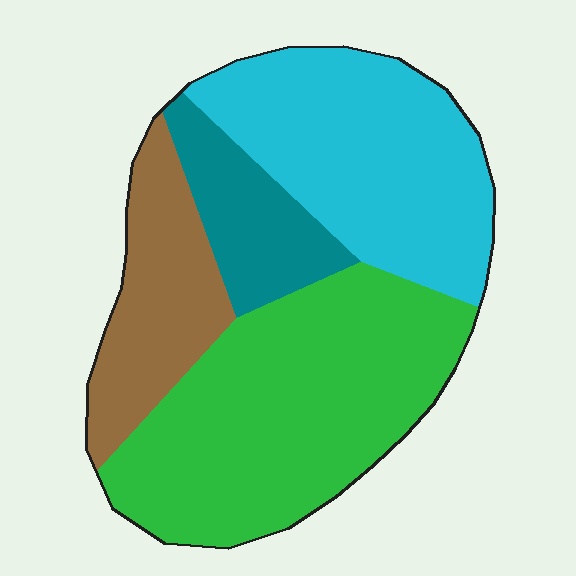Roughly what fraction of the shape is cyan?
Cyan covers roughly 30% of the shape.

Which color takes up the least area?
Teal, at roughly 10%.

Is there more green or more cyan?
Green.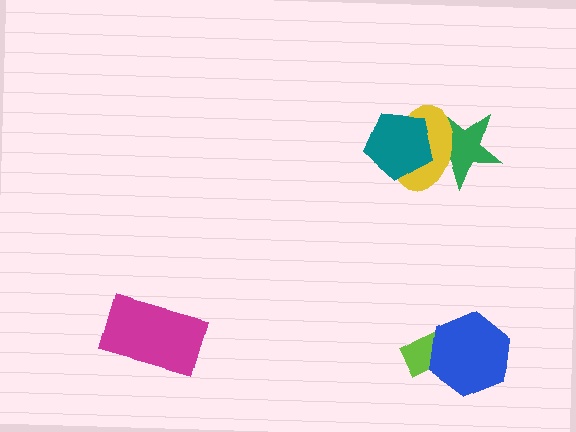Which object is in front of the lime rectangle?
The blue hexagon is in front of the lime rectangle.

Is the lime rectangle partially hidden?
Yes, it is partially covered by another shape.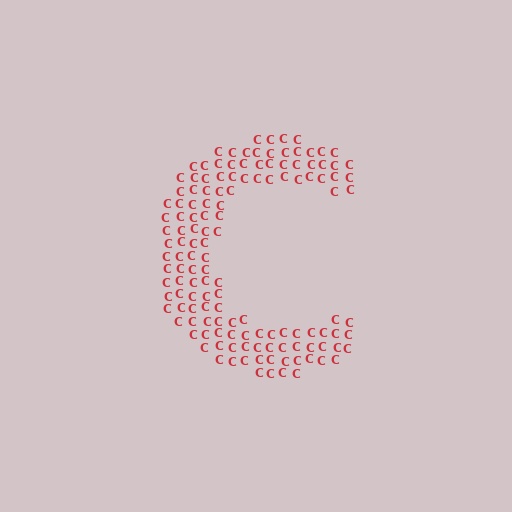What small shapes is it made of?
It is made of small letter C's.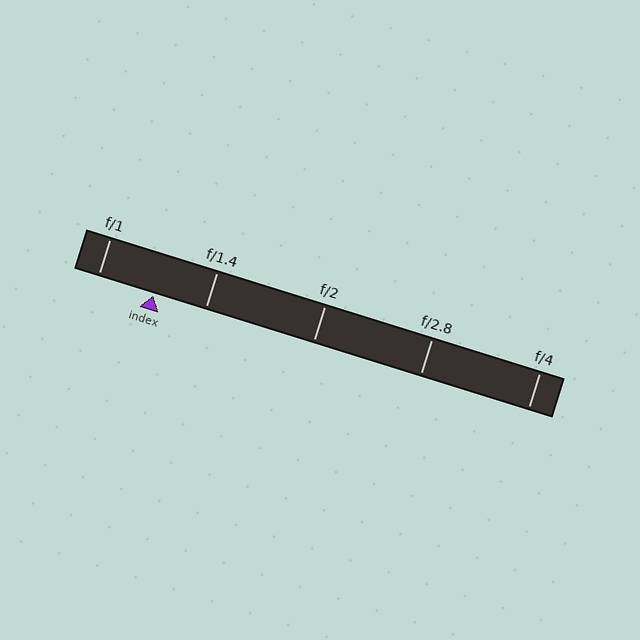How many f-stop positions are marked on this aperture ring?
There are 5 f-stop positions marked.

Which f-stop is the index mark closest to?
The index mark is closest to f/1.4.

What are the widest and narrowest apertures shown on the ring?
The widest aperture shown is f/1 and the narrowest is f/4.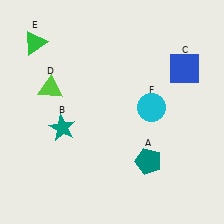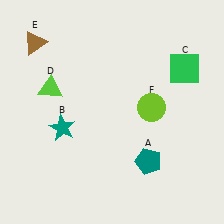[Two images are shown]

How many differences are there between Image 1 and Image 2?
There are 3 differences between the two images.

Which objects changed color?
C changed from blue to green. E changed from green to brown. F changed from cyan to lime.